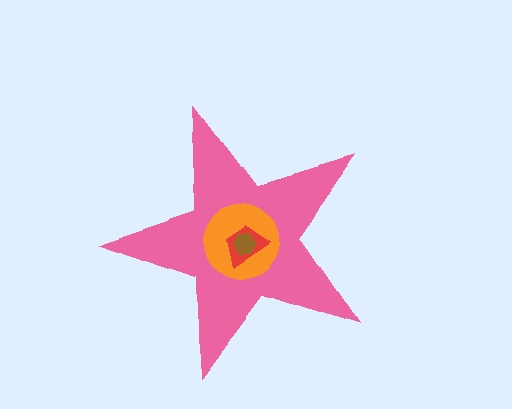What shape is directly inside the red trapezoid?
The brown hexagon.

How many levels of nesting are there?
4.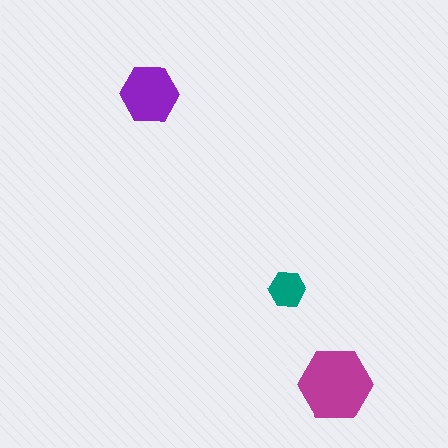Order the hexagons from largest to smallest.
the magenta one, the purple one, the teal one.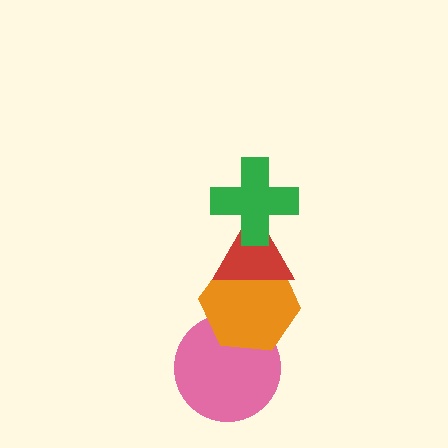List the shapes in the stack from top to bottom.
From top to bottom: the green cross, the red triangle, the orange hexagon, the pink circle.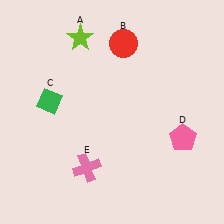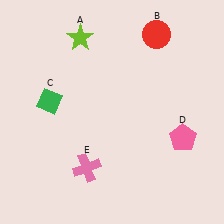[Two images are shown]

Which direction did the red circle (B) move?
The red circle (B) moved right.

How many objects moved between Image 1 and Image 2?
1 object moved between the two images.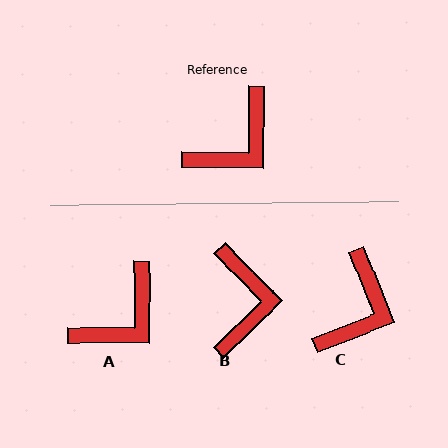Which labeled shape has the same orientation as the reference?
A.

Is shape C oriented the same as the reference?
No, it is off by about 22 degrees.